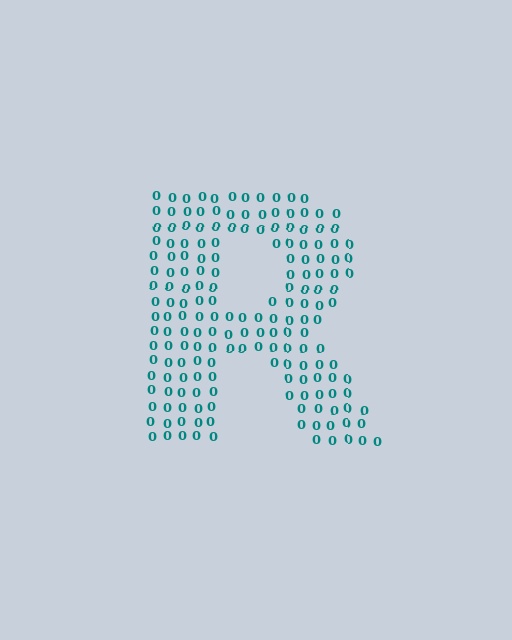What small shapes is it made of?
It is made of small digit 0's.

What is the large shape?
The large shape is the letter R.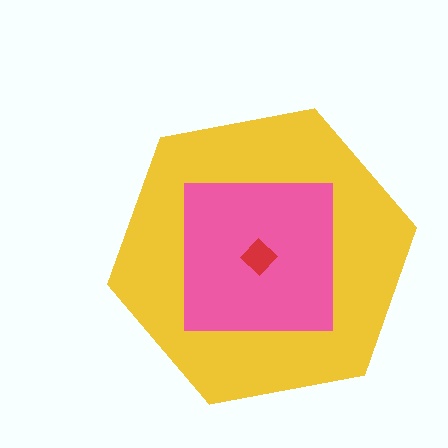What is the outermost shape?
The yellow hexagon.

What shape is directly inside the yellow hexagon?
The pink square.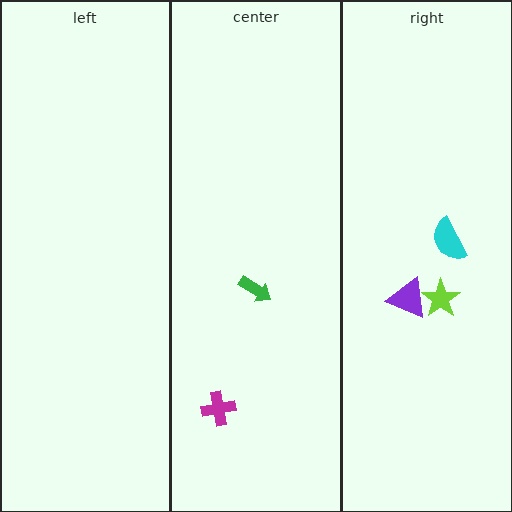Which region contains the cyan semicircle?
The right region.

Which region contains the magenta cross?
The center region.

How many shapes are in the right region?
3.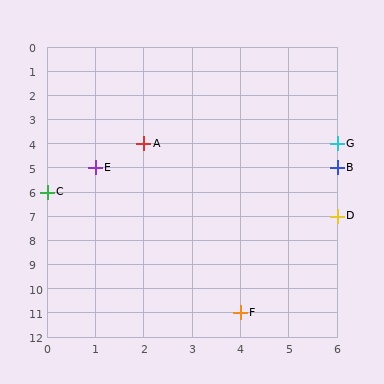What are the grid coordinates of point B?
Point B is at grid coordinates (6, 5).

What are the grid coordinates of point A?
Point A is at grid coordinates (2, 4).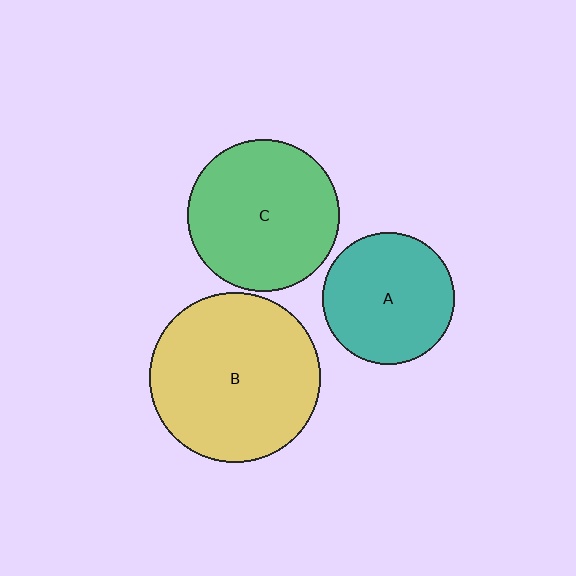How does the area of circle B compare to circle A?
Approximately 1.7 times.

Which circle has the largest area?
Circle B (yellow).